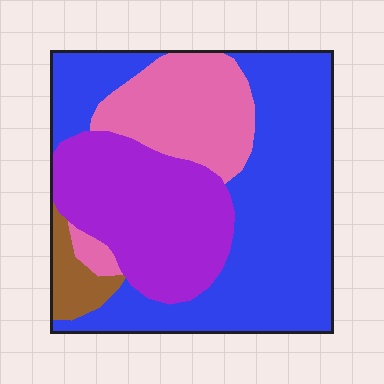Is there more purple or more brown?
Purple.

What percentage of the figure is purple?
Purple covers 27% of the figure.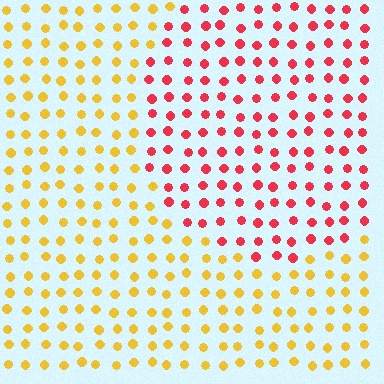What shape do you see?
I see a circle.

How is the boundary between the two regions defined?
The boundary is defined purely by a slight shift in hue (about 55 degrees). Spacing, size, and orientation are identical on both sides.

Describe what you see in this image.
The image is filled with small yellow elements in a uniform arrangement. A circle-shaped region is visible where the elements are tinted to a slightly different hue, forming a subtle color boundary.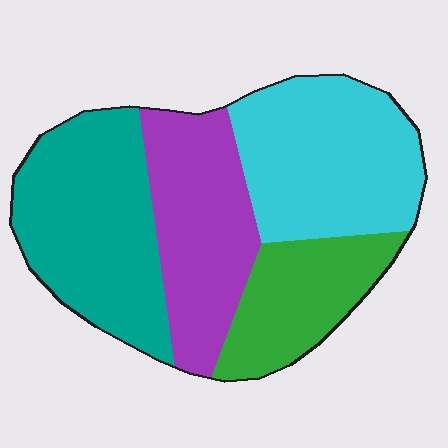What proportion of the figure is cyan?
Cyan takes up about one quarter (1/4) of the figure.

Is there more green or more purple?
Purple.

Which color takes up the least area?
Green, at roughly 15%.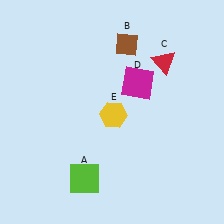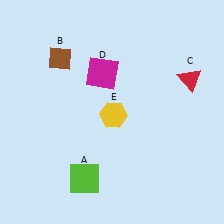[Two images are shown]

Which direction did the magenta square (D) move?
The magenta square (D) moved left.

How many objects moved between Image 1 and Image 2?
3 objects moved between the two images.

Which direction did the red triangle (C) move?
The red triangle (C) moved right.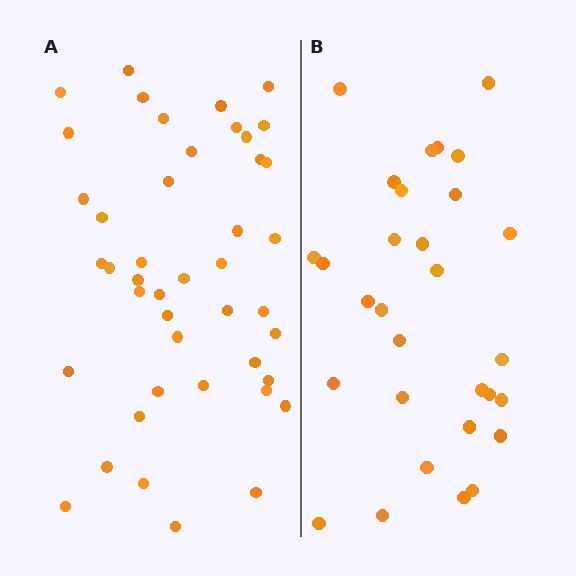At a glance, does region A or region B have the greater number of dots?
Region A (the left region) has more dots.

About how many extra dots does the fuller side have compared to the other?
Region A has approximately 15 more dots than region B.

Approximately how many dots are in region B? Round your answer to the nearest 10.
About 30 dots.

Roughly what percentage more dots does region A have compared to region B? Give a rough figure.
About 45% more.